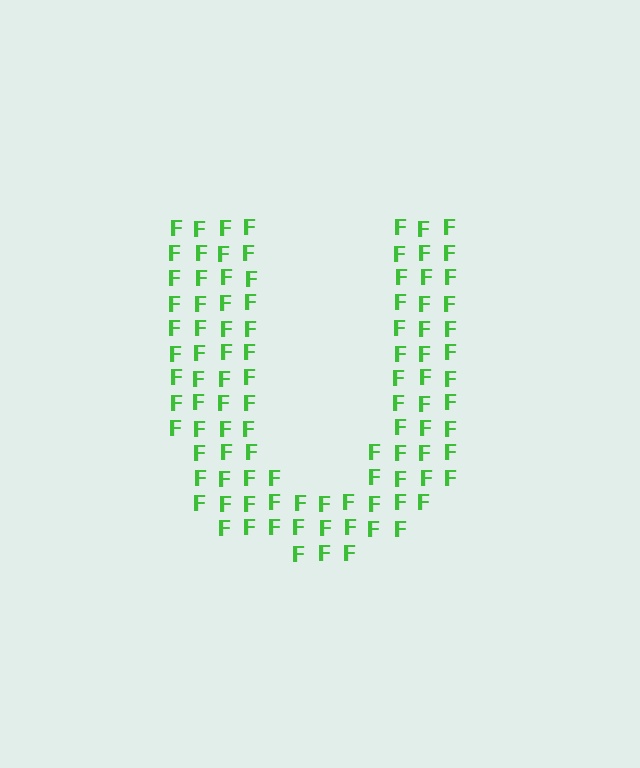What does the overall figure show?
The overall figure shows the letter U.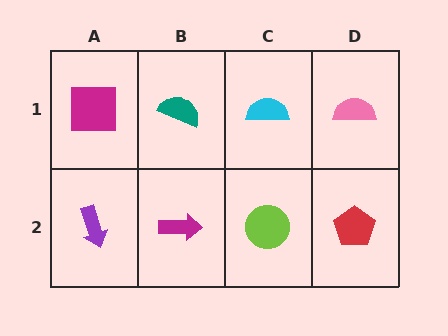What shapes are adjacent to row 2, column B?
A teal semicircle (row 1, column B), a purple arrow (row 2, column A), a lime circle (row 2, column C).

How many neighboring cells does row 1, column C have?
3.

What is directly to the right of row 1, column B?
A cyan semicircle.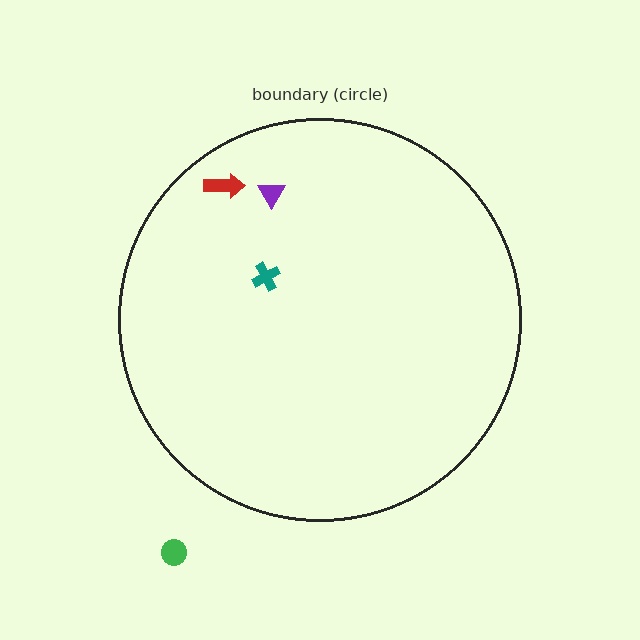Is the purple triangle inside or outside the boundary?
Inside.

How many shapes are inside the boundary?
3 inside, 1 outside.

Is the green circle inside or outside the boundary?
Outside.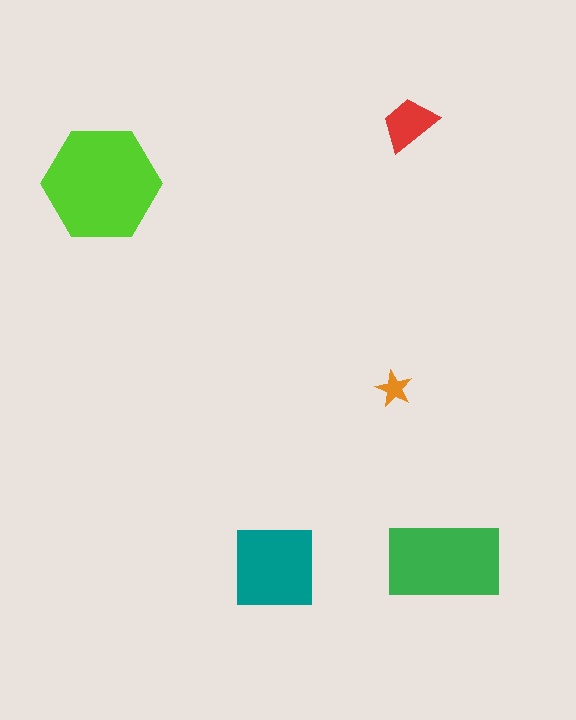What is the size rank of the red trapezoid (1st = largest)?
4th.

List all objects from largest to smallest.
The lime hexagon, the green rectangle, the teal square, the red trapezoid, the orange star.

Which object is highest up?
The red trapezoid is topmost.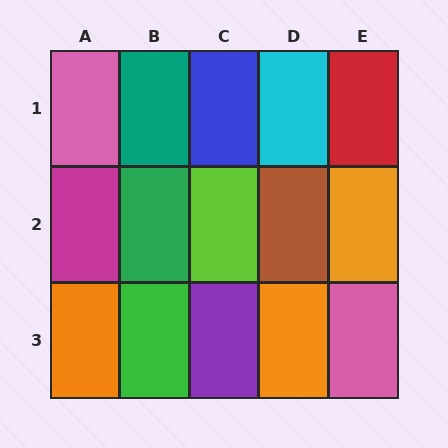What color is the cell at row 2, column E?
Orange.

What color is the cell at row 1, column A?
Pink.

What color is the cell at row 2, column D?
Brown.